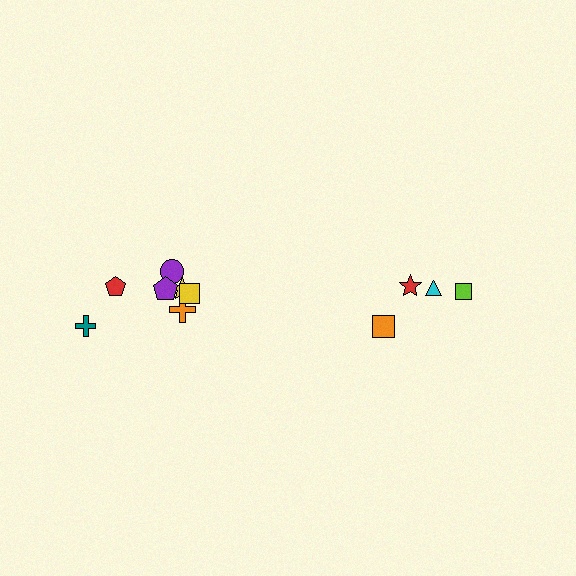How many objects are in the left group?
There are 7 objects.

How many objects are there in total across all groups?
There are 11 objects.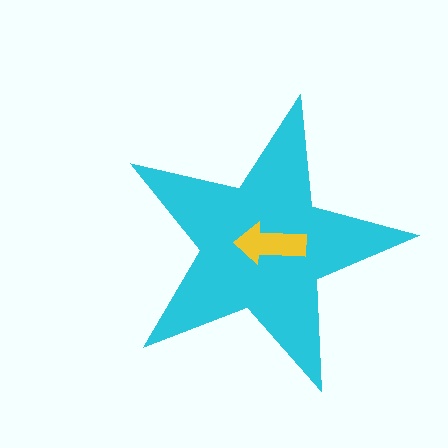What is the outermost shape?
The cyan star.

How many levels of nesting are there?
2.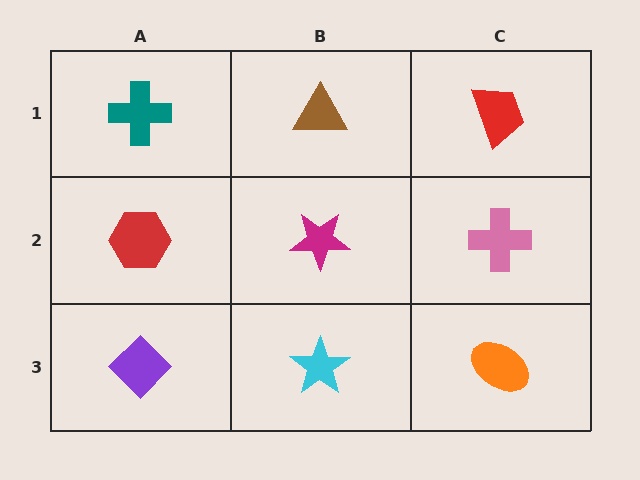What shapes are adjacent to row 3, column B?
A magenta star (row 2, column B), a purple diamond (row 3, column A), an orange ellipse (row 3, column C).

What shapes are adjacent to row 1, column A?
A red hexagon (row 2, column A), a brown triangle (row 1, column B).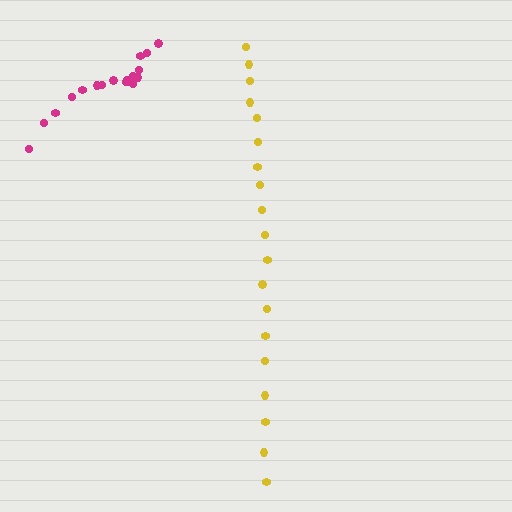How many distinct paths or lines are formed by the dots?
There are 2 distinct paths.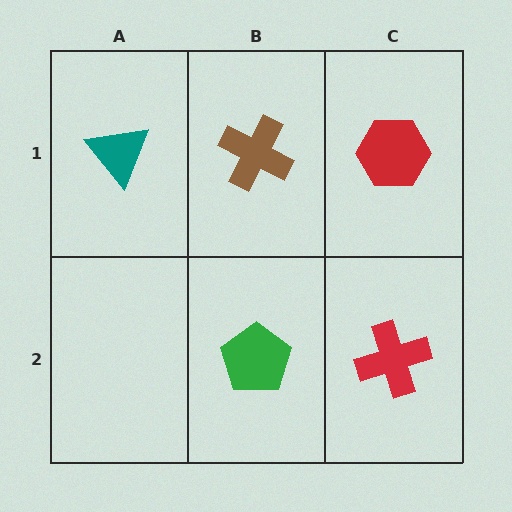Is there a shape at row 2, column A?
No, that cell is empty.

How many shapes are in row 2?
2 shapes.